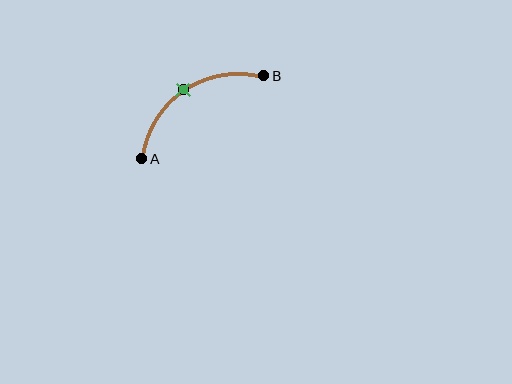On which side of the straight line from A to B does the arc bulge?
The arc bulges above and to the left of the straight line connecting A and B.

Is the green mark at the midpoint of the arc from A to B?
Yes. The green mark lies on the arc at equal arc-length from both A and B — it is the arc midpoint.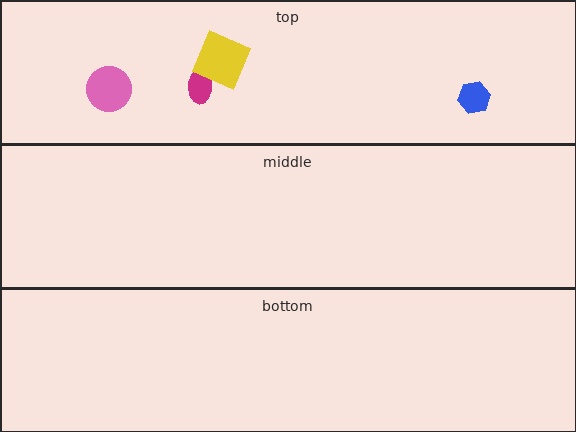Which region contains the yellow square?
The top region.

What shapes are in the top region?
The pink circle, the magenta ellipse, the yellow square, the blue hexagon.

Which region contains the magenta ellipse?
The top region.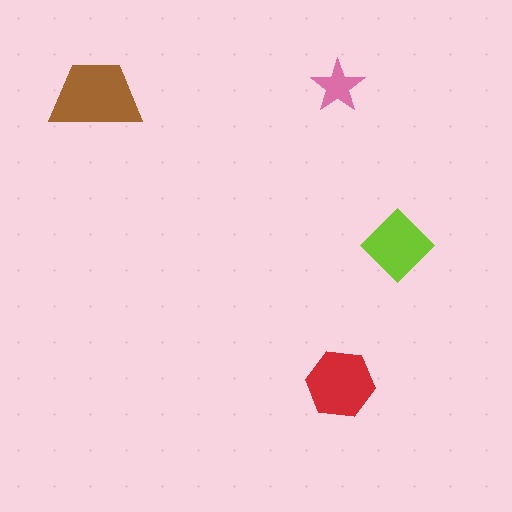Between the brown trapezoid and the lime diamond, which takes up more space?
The brown trapezoid.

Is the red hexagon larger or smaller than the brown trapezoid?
Smaller.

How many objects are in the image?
There are 4 objects in the image.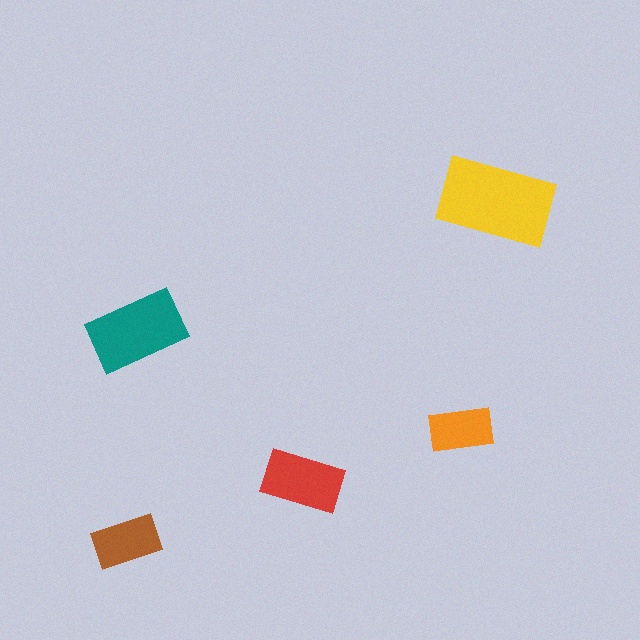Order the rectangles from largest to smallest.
the yellow one, the teal one, the red one, the brown one, the orange one.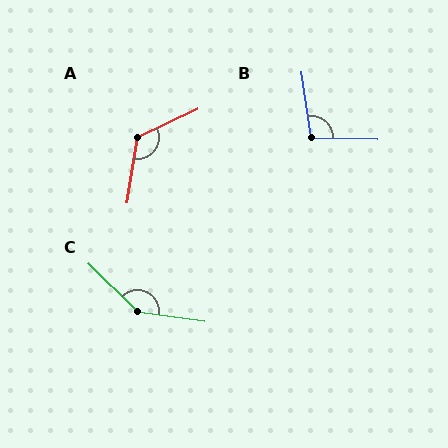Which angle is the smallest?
B, at approximately 99 degrees.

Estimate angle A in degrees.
Approximately 125 degrees.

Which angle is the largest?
C, at approximately 143 degrees.